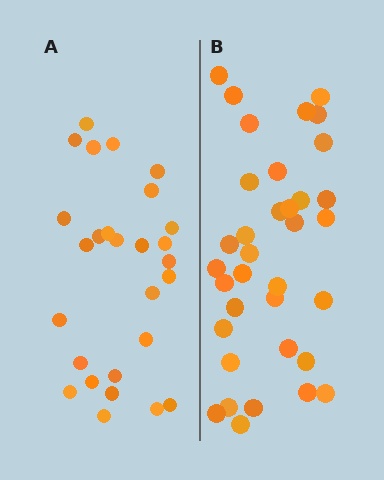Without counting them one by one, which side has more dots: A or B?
Region B (the right region) has more dots.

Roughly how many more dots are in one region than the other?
Region B has roughly 8 or so more dots than region A.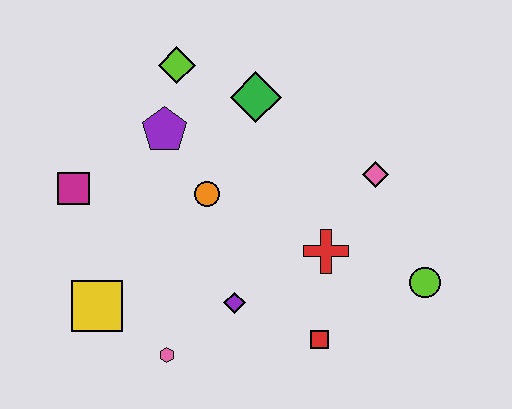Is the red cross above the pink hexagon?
Yes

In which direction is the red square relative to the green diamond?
The red square is below the green diamond.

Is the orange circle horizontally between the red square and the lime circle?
No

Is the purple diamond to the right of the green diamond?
No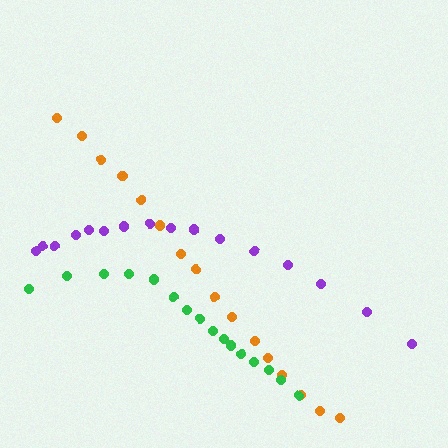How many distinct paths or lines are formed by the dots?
There are 3 distinct paths.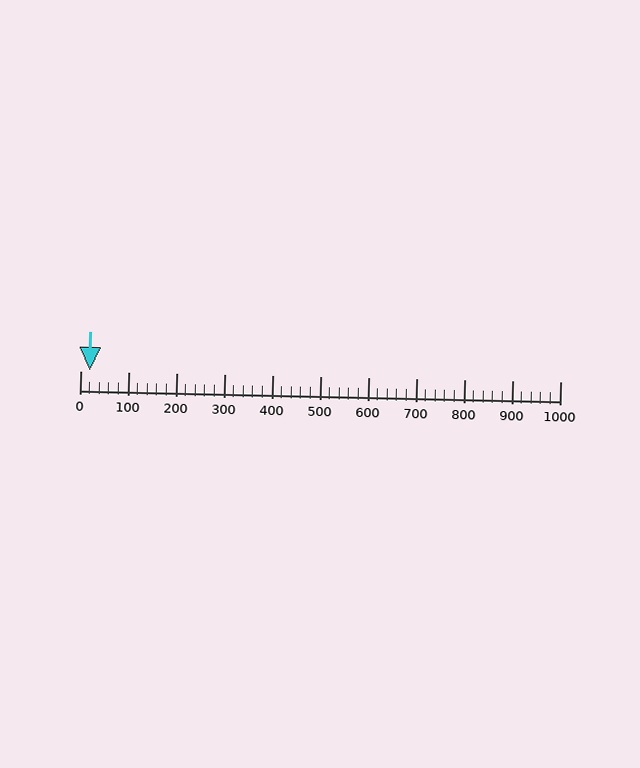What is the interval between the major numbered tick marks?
The major tick marks are spaced 100 units apart.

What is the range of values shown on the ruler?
The ruler shows values from 0 to 1000.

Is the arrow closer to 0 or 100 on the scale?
The arrow is closer to 0.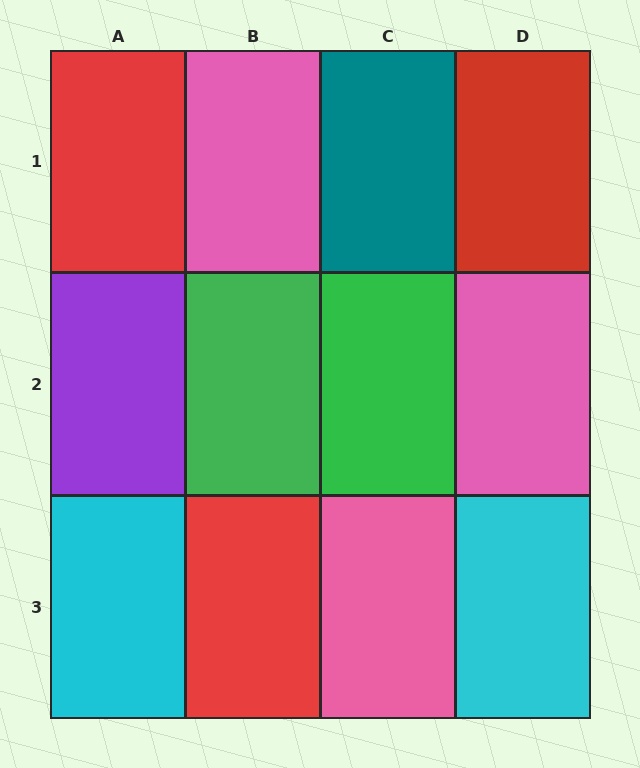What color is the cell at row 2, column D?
Pink.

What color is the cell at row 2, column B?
Green.